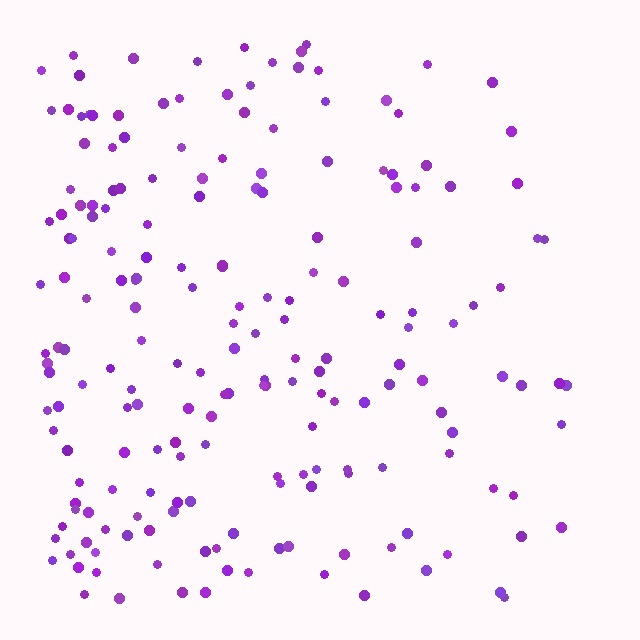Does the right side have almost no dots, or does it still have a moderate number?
Still a moderate number, just noticeably fewer than the left.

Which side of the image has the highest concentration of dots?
The left.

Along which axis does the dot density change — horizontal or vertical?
Horizontal.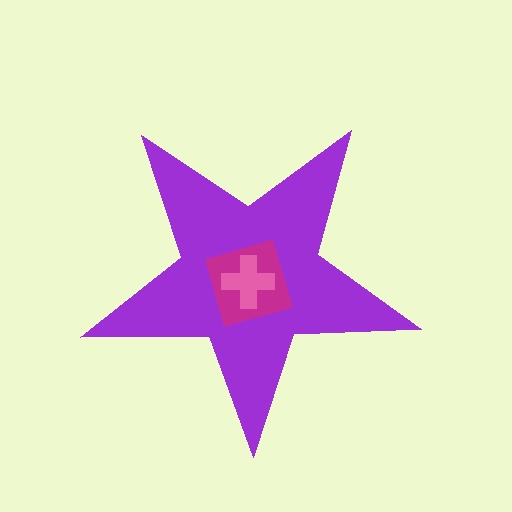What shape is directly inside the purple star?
The magenta diamond.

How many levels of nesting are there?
3.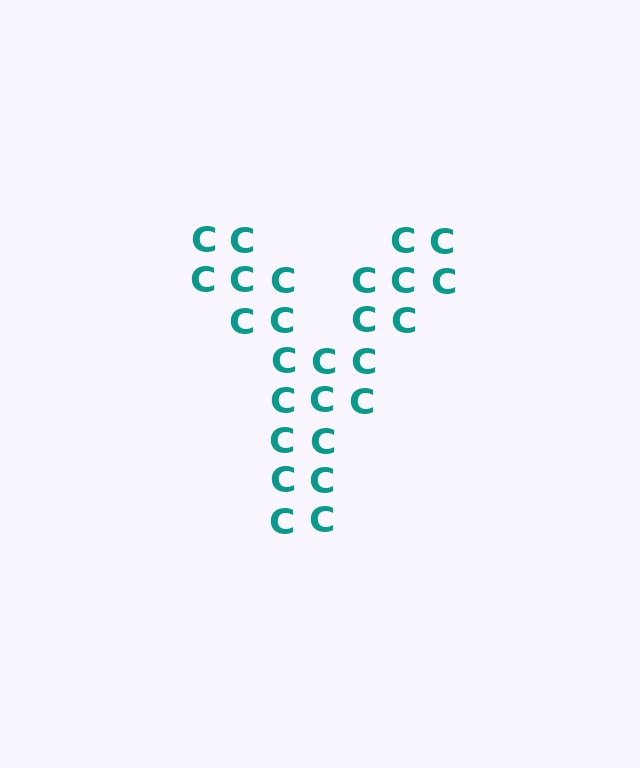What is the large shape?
The large shape is the letter Y.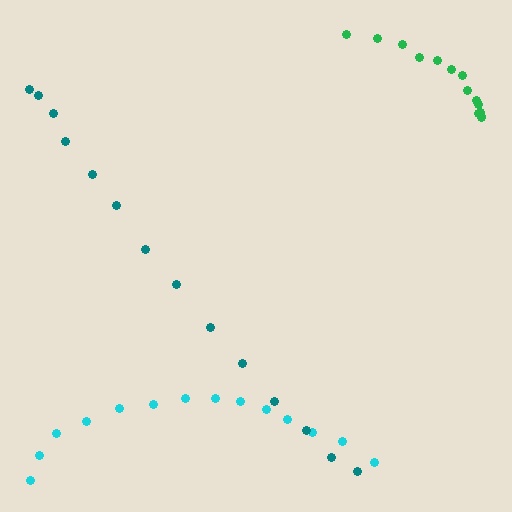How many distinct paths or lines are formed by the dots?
There are 3 distinct paths.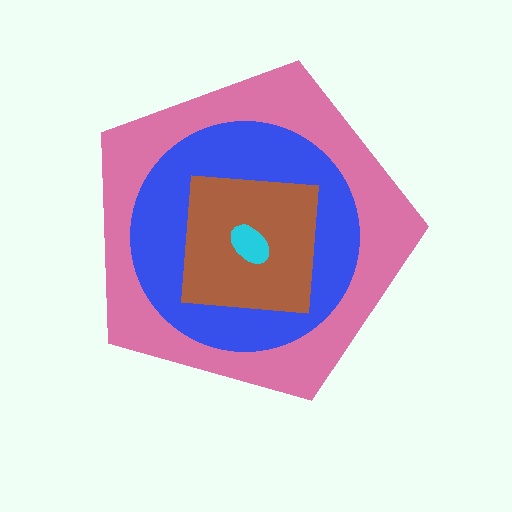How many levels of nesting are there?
4.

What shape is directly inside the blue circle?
The brown square.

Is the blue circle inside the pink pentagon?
Yes.